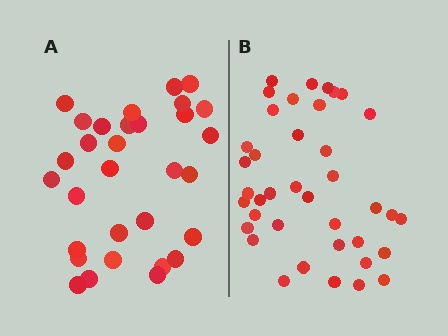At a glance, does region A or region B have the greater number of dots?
Region B (the right region) has more dots.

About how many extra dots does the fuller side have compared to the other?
Region B has roughly 8 or so more dots than region A.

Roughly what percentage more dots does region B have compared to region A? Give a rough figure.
About 25% more.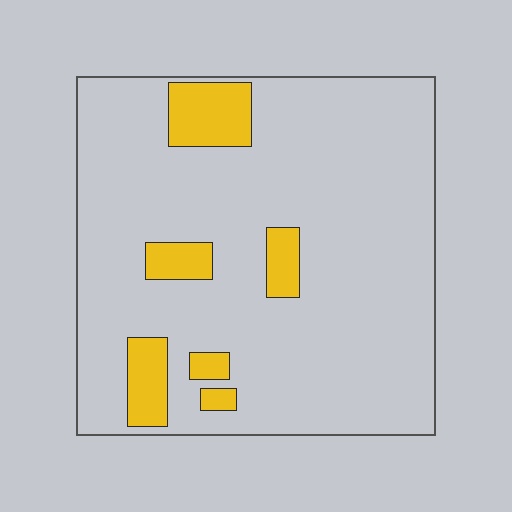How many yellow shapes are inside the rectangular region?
6.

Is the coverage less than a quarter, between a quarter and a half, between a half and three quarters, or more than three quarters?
Less than a quarter.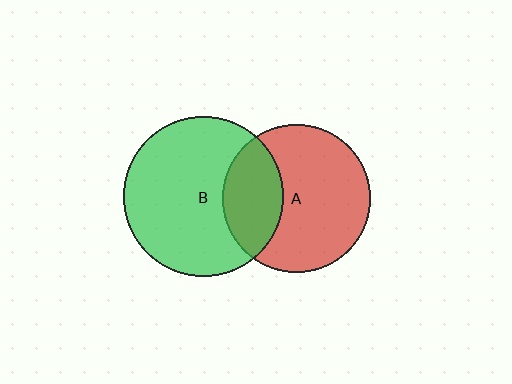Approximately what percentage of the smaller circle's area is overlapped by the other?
Approximately 30%.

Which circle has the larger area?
Circle B (green).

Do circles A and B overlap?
Yes.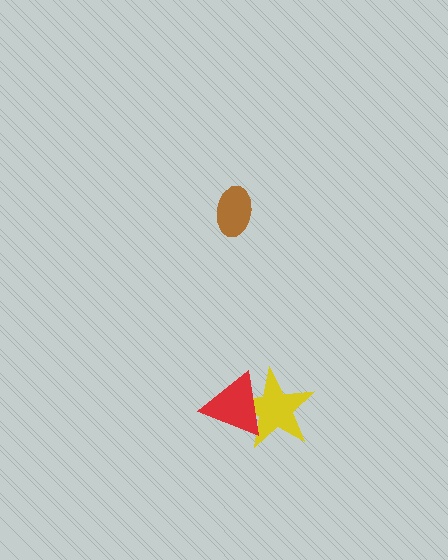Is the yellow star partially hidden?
Yes, it is partially covered by another shape.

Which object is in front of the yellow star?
The red triangle is in front of the yellow star.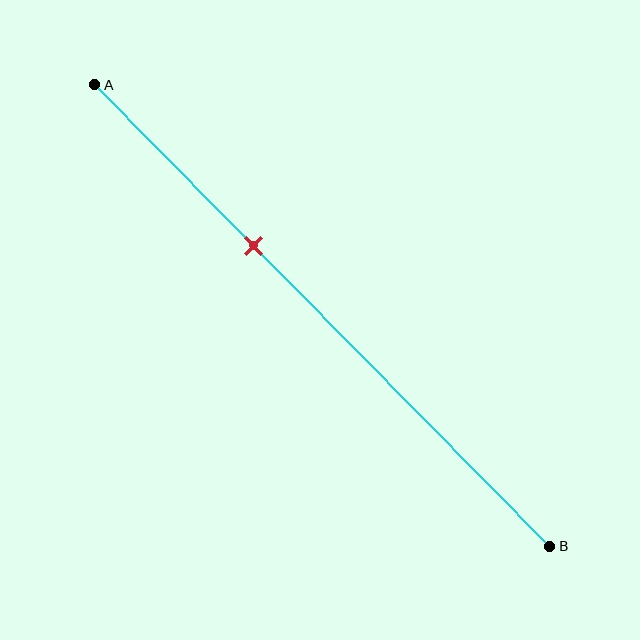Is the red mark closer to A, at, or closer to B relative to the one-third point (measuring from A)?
The red mark is approximately at the one-third point of segment AB.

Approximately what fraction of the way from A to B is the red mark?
The red mark is approximately 35% of the way from A to B.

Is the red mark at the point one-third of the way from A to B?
Yes, the mark is approximately at the one-third point.